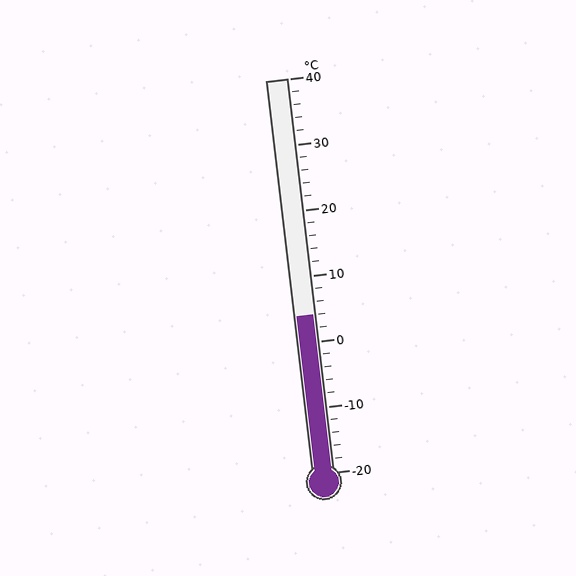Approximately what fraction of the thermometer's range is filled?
The thermometer is filled to approximately 40% of its range.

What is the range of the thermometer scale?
The thermometer scale ranges from -20°C to 40°C.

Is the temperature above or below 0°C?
The temperature is above 0°C.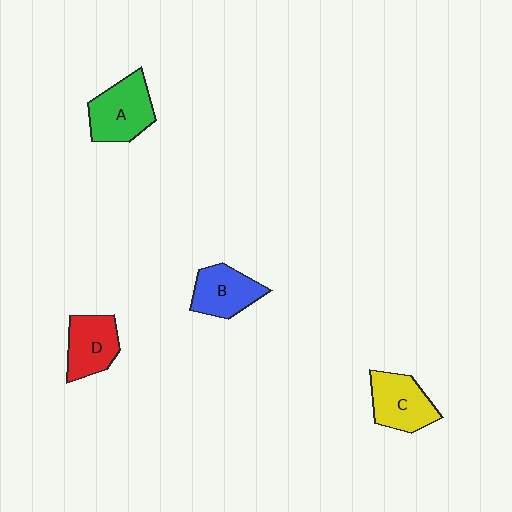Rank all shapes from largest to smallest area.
From largest to smallest: A (green), C (yellow), D (red), B (blue).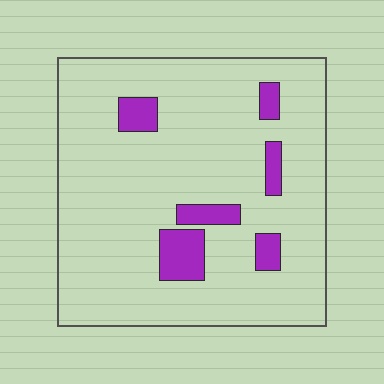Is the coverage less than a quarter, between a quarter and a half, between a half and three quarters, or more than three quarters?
Less than a quarter.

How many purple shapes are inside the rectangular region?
6.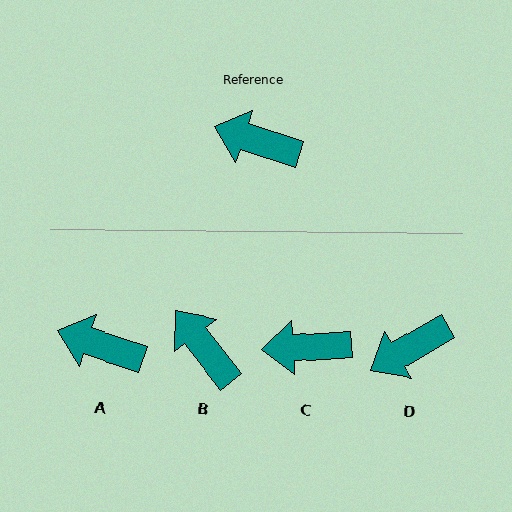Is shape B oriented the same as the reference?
No, it is off by about 33 degrees.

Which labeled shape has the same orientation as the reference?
A.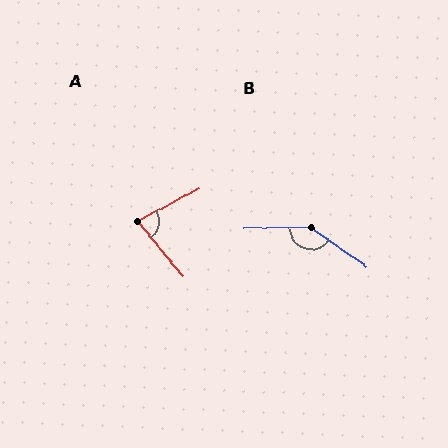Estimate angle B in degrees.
Approximately 144 degrees.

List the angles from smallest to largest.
A (78°), B (144°).